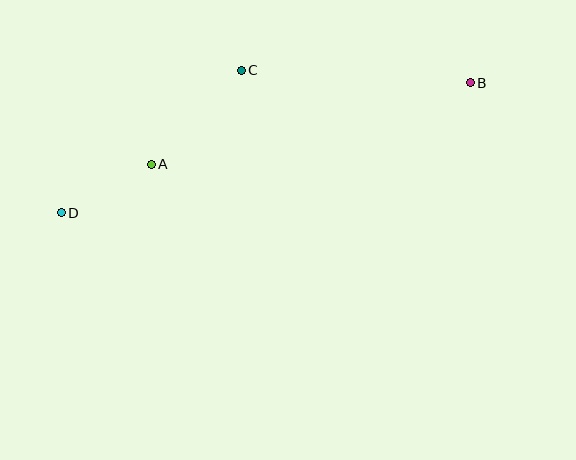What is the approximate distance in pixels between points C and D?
The distance between C and D is approximately 229 pixels.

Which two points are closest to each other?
Points A and D are closest to each other.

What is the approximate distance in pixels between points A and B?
The distance between A and B is approximately 330 pixels.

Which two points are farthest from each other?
Points B and D are farthest from each other.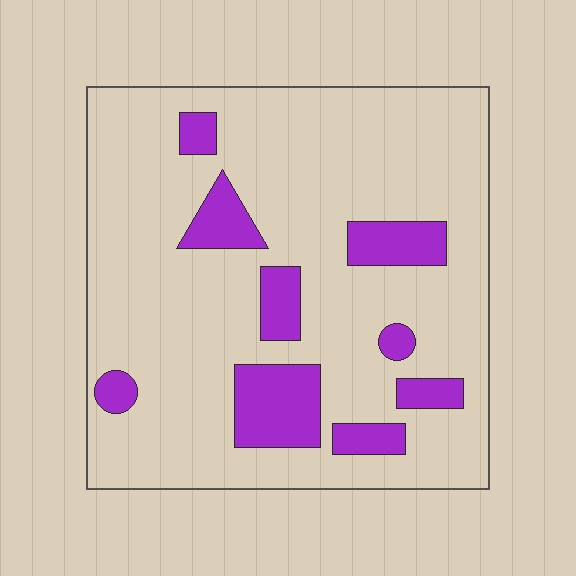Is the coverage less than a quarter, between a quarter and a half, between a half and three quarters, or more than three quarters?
Less than a quarter.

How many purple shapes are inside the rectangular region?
9.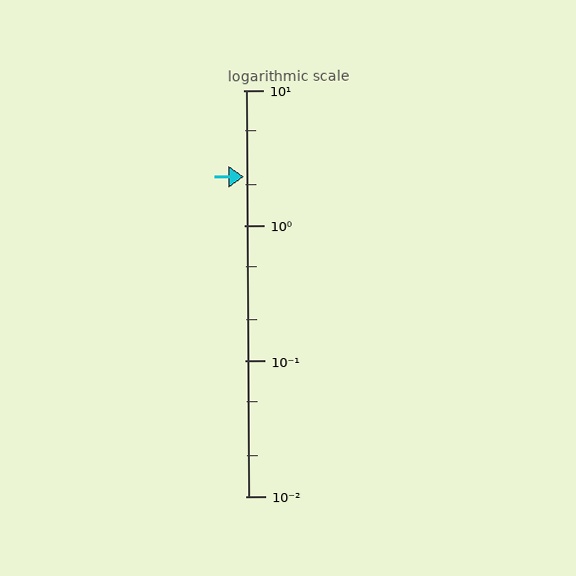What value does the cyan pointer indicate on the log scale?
The pointer indicates approximately 2.3.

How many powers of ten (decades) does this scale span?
The scale spans 3 decades, from 0.01 to 10.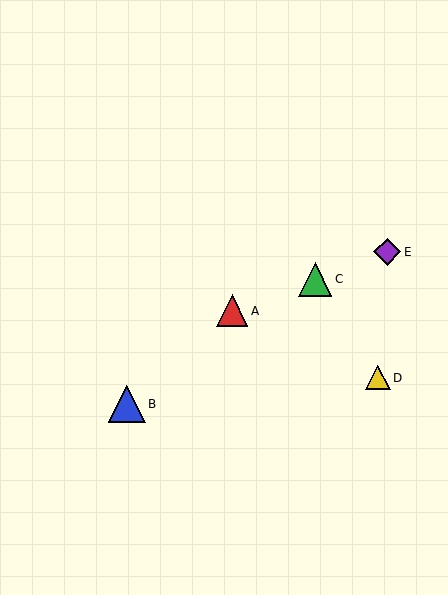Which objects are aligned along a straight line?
Objects A, C, E are aligned along a straight line.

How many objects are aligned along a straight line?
3 objects (A, C, E) are aligned along a straight line.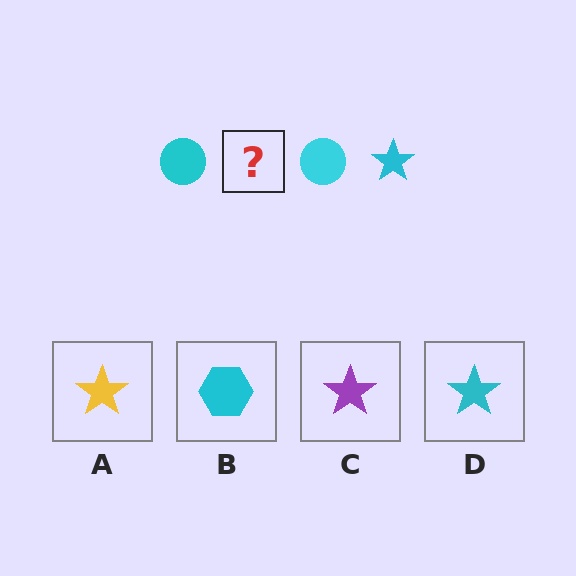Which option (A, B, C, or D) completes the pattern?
D.